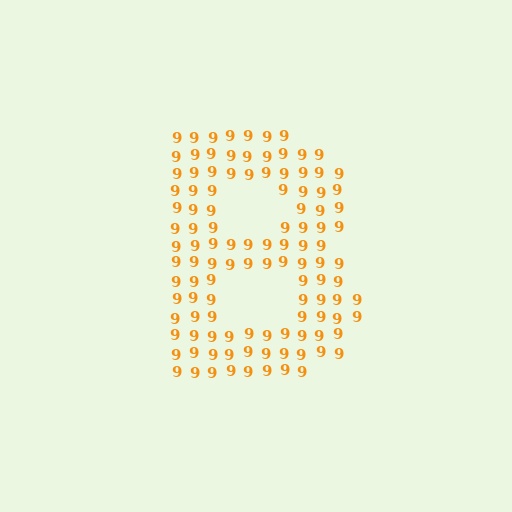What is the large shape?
The large shape is the letter B.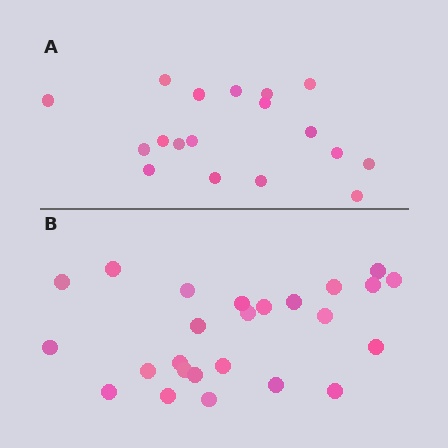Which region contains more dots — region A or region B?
Region B (the bottom region) has more dots.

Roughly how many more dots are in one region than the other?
Region B has roughly 8 or so more dots than region A.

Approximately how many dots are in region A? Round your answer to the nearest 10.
About 20 dots. (The exact count is 18, which rounds to 20.)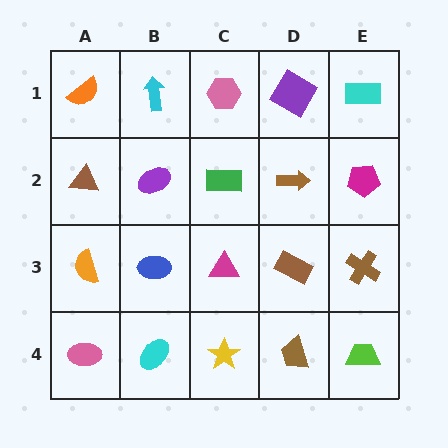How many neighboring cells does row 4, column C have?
3.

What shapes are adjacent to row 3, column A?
A brown triangle (row 2, column A), a pink ellipse (row 4, column A), a blue ellipse (row 3, column B).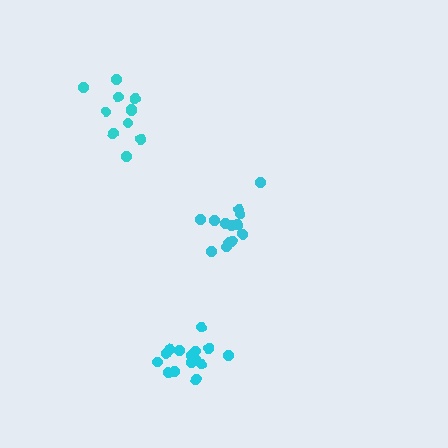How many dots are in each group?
Group 1: 14 dots, Group 2: 15 dots, Group 3: 11 dots (40 total).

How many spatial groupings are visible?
There are 3 spatial groupings.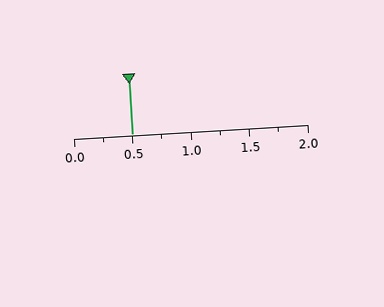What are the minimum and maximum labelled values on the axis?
The axis runs from 0.0 to 2.0.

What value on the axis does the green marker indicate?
The marker indicates approximately 0.5.